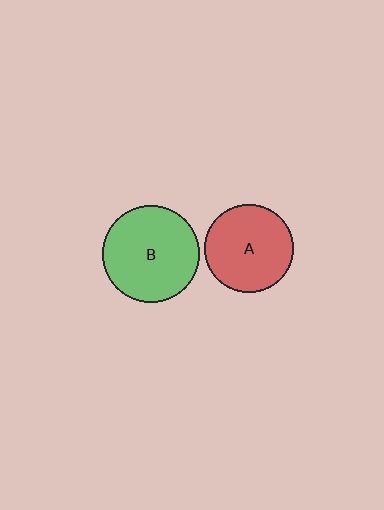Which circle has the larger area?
Circle B (green).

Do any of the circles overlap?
No, none of the circles overlap.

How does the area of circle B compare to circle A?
Approximately 1.2 times.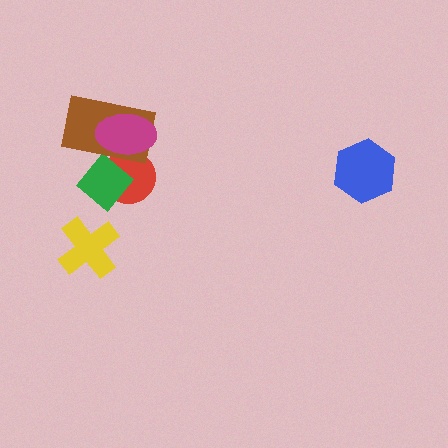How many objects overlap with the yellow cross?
0 objects overlap with the yellow cross.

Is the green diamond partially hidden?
Yes, it is partially covered by another shape.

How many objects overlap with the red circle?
3 objects overlap with the red circle.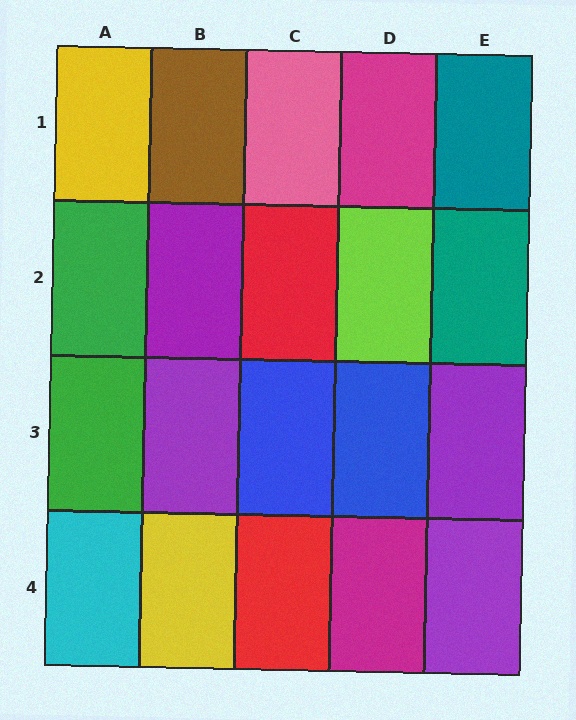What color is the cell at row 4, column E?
Purple.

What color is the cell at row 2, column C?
Red.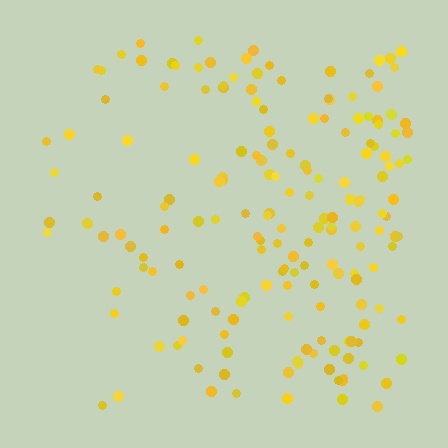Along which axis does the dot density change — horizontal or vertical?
Horizontal.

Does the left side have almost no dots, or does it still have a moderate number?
Still a moderate number, just noticeably fewer than the right.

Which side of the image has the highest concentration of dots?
The right.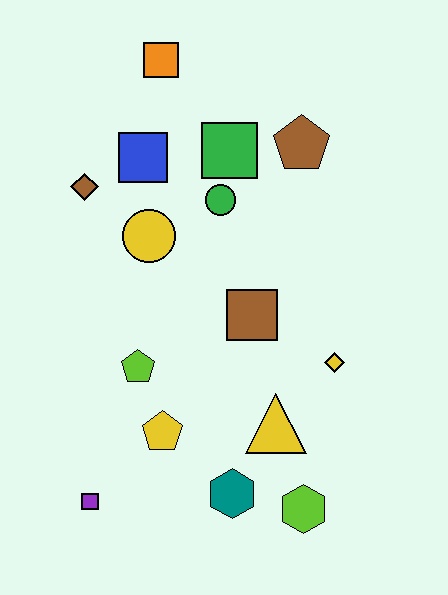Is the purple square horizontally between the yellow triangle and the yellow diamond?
No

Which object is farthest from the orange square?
The lime hexagon is farthest from the orange square.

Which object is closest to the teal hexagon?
The lime hexagon is closest to the teal hexagon.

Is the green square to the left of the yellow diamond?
Yes